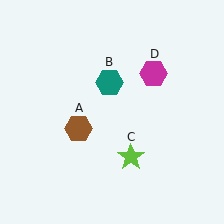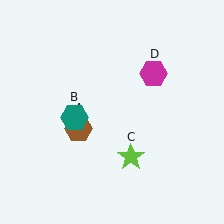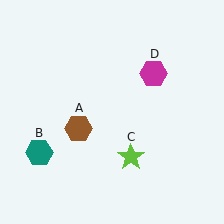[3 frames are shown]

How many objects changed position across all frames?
1 object changed position: teal hexagon (object B).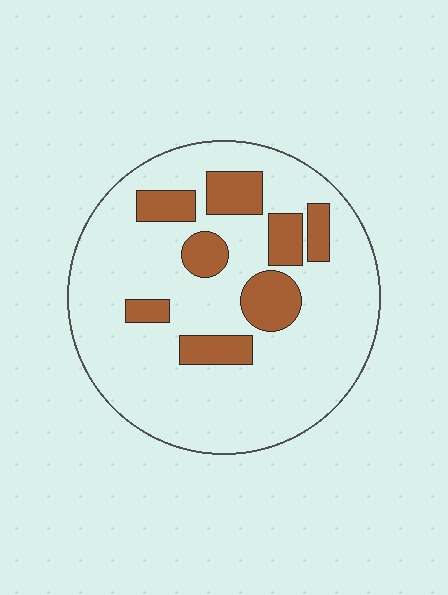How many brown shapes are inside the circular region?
8.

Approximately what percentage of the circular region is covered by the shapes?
Approximately 20%.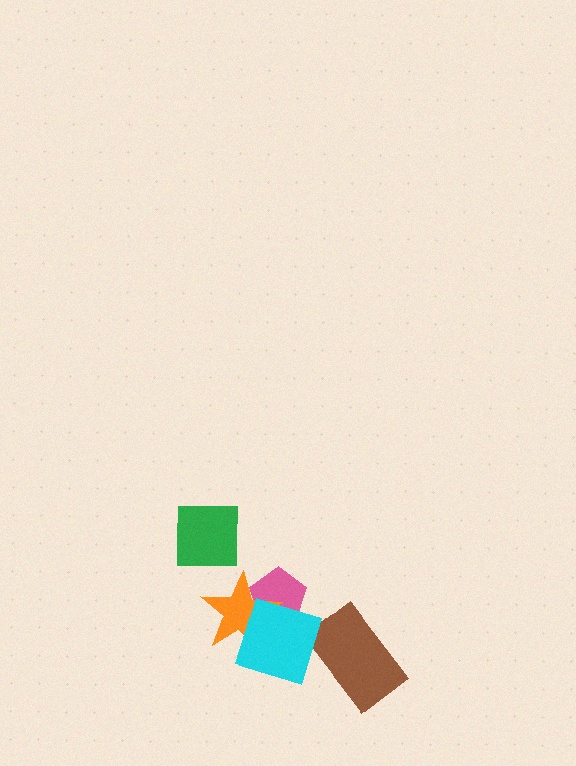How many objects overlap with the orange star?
2 objects overlap with the orange star.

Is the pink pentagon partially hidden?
Yes, it is partially covered by another shape.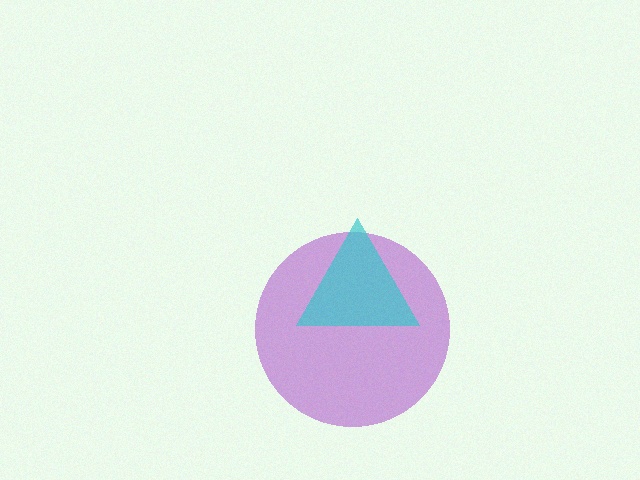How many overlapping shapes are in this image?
There are 2 overlapping shapes in the image.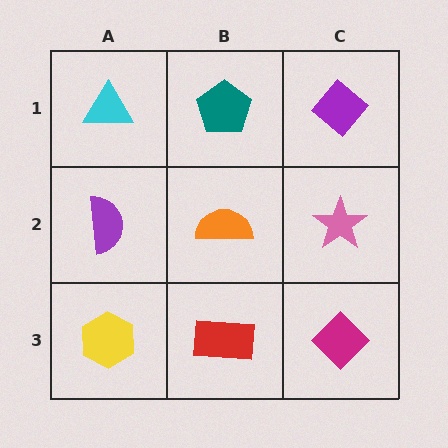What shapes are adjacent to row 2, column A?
A cyan triangle (row 1, column A), a yellow hexagon (row 3, column A), an orange semicircle (row 2, column B).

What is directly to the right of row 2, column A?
An orange semicircle.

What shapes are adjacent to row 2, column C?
A purple diamond (row 1, column C), a magenta diamond (row 3, column C), an orange semicircle (row 2, column B).